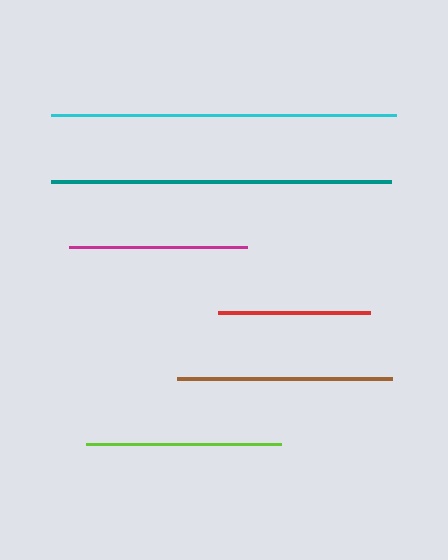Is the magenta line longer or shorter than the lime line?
The lime line is longer than the magenta line.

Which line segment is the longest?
The cyan line is the longest at approximately 345 pixels.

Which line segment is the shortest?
The red line is the shortest at approximately 152 pixels.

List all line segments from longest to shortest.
From longest to shortest: cyan, teal, brown, lime, magenta, red.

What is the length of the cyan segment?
The cyan segment is approximately 345 pixels long.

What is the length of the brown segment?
The brown segment is approximately 215 pixels long.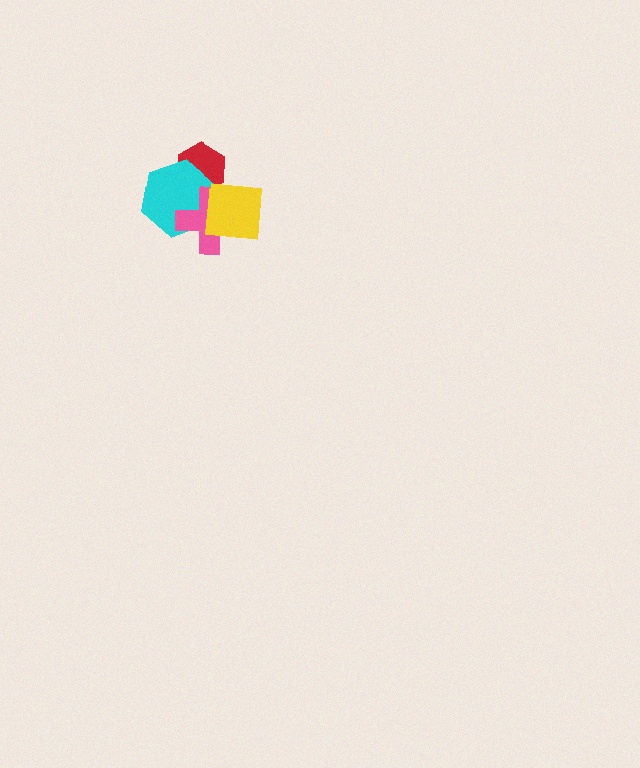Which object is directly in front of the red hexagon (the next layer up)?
The cyan hexagon is directly in front of the red hexagon.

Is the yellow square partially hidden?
No, no other shape covers it.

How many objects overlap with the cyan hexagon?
3 objects overlap with the cyan hexagon.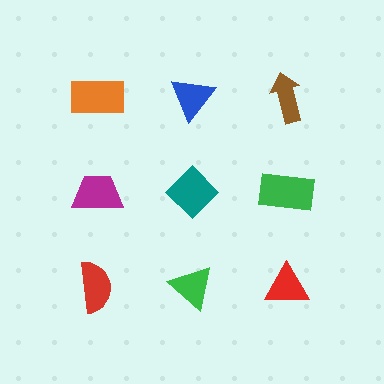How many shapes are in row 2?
3 shapes.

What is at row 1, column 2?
A blue triangle.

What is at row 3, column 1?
A red semicircle.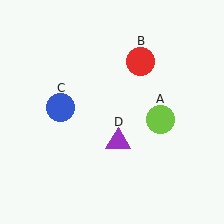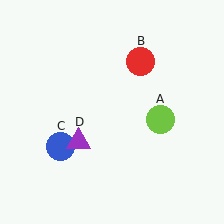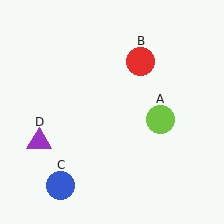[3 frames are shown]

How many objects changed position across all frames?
2 objects changed position: blue circle (object C), purple triangle (object D).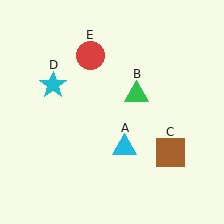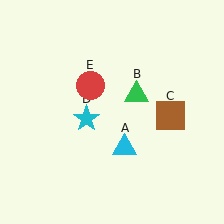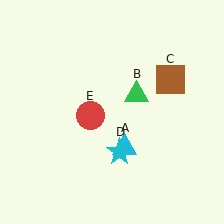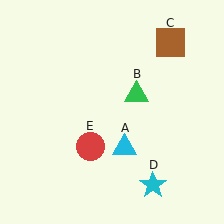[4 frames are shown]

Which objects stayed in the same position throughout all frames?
Cyan triangle (object A) and green triangle (object B) remained stationary.